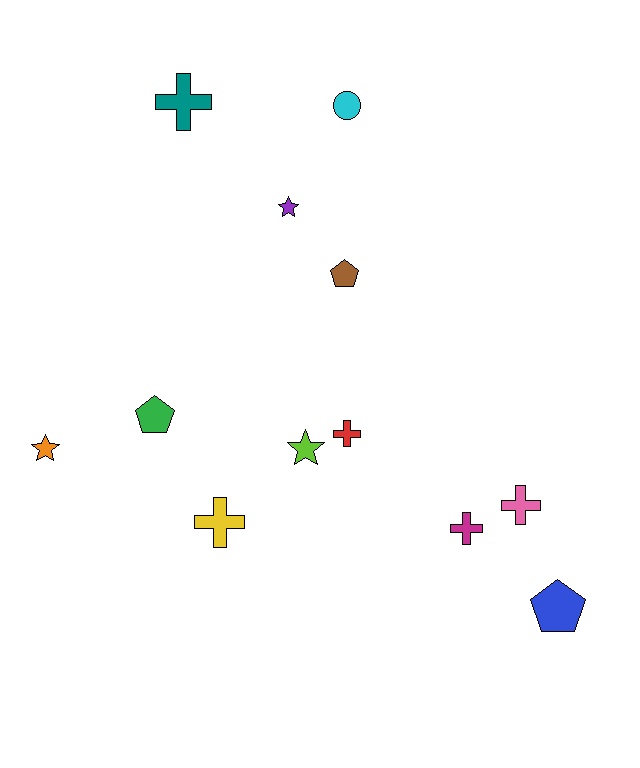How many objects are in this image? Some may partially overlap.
There are 12 objects.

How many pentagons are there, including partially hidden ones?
There are 3 pentagons.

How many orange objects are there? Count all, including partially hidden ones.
There is 1 orange object.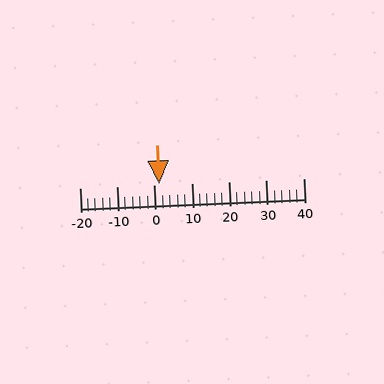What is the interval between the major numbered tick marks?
The major tick marks are spaced 10 units apart.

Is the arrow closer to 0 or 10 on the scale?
The arrow is closer to 0.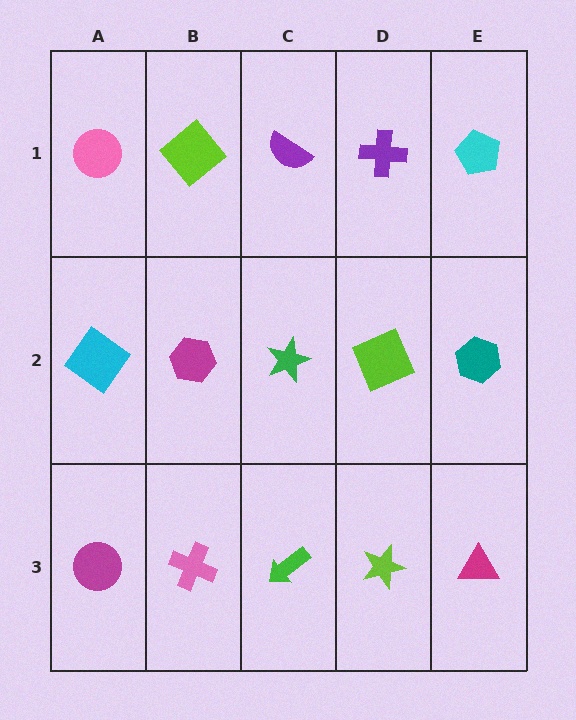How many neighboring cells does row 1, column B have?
3.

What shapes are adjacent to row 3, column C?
A green star (row 2, column C), a pink cross (row 3, column B), a lime star (row 3, column D).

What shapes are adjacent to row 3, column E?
A teal hexagon (row 2, column E), a lime star (row 3, column D).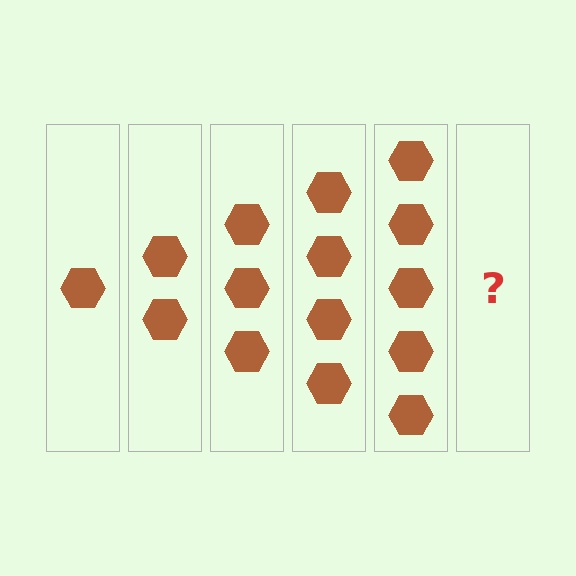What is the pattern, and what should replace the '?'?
The pattern is that each step adds one more hexagon. The '?' should be 6 hexagons.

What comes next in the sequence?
The next element should be 6 hexagons.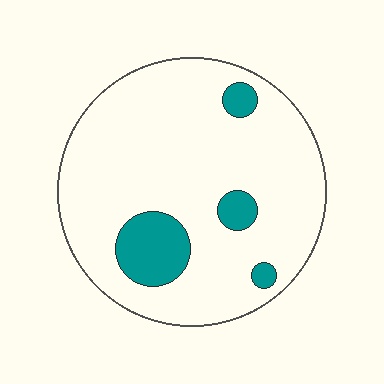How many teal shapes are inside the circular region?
4.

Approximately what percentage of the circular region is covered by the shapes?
Approximately 15%.